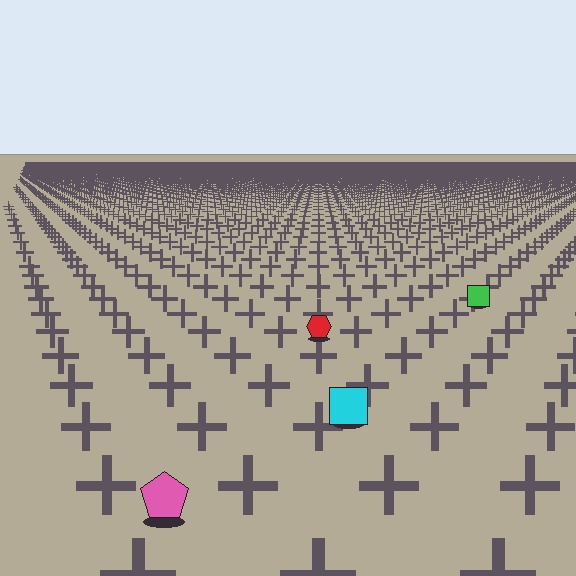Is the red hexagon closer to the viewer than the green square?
Yes. The red hexagon is closer — you can tell from the texture gradient: the ground texture is coarser near it.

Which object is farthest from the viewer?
The green square is farthest from the viewer. It appears smaller and the ground texture around it is denser.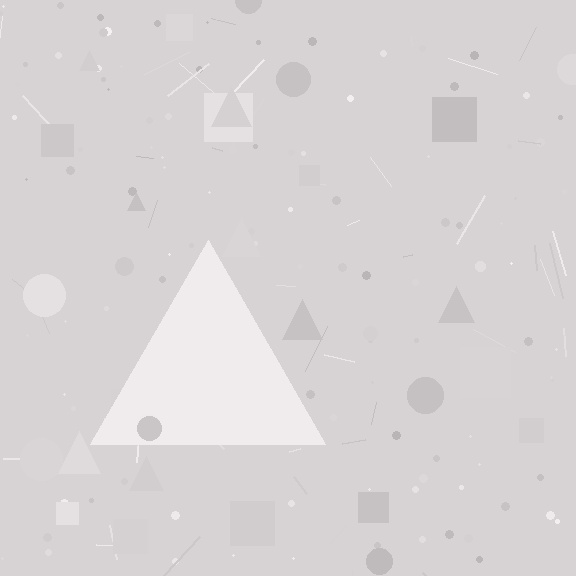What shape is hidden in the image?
A triangle is hidden in the image.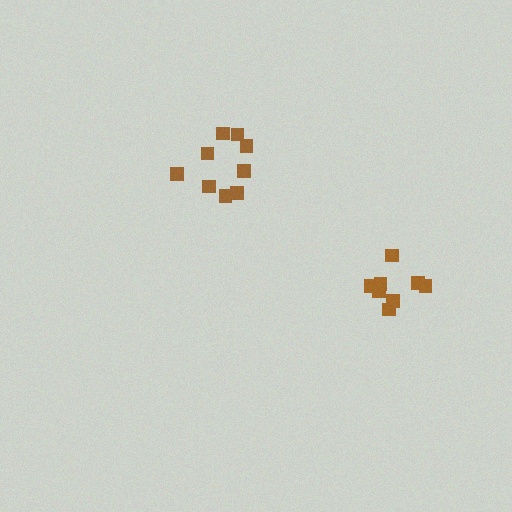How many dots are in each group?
Group 1: 9 dots, Group 2: 8 dots (17 total).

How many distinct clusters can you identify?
There are 2 distinct clusters.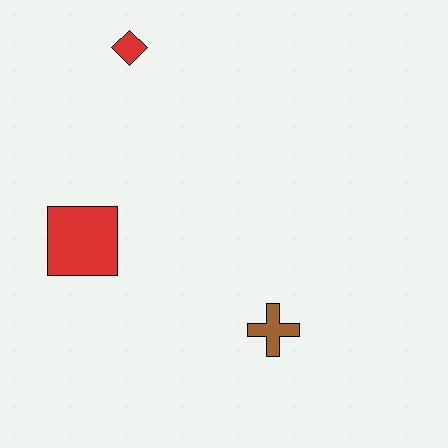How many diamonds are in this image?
There is 1 diamond.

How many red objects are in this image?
There are 2 red objects.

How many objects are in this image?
There are 3 objects.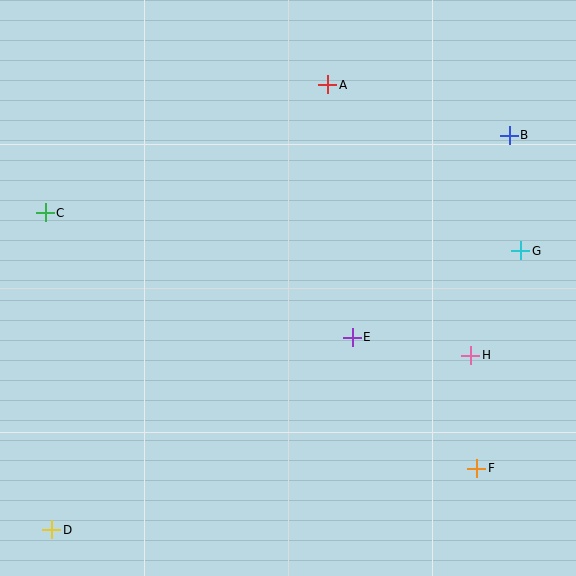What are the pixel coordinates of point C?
Point C is at (45, 213).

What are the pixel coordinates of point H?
Point H is at (471, 355).